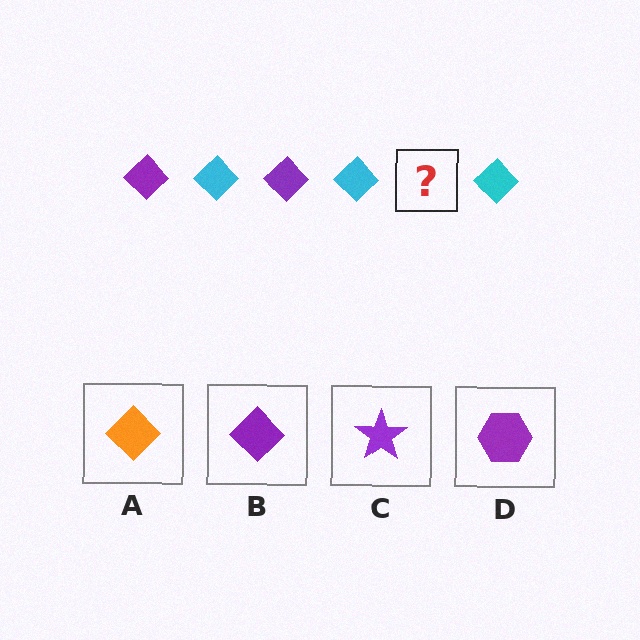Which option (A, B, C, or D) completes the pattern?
B.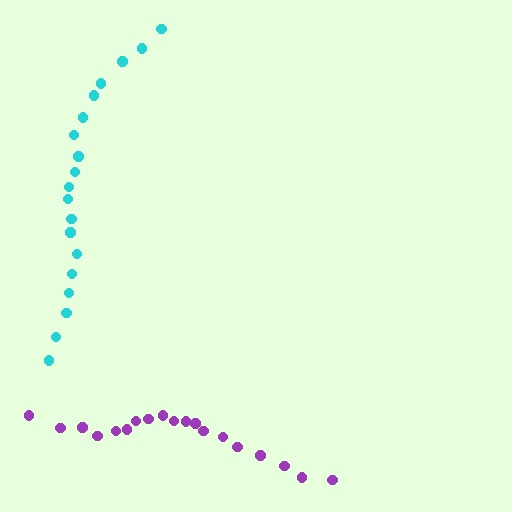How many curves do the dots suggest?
There are 2 distinct paths.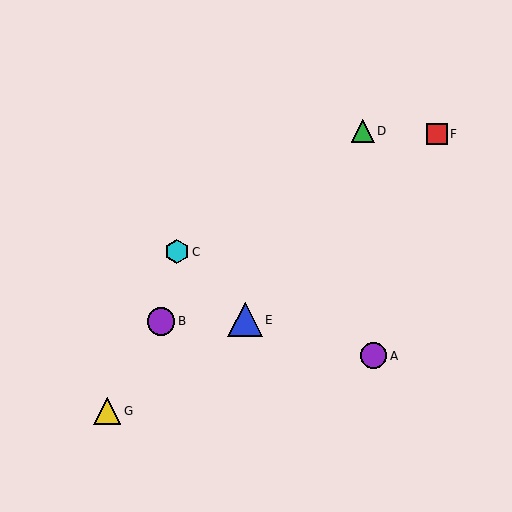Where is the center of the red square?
The center of the red square is at (437, 134).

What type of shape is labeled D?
Shape D is a green triangle.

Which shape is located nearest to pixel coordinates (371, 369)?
The purple circle (labeled A) at (374, 356) is nearest to that location.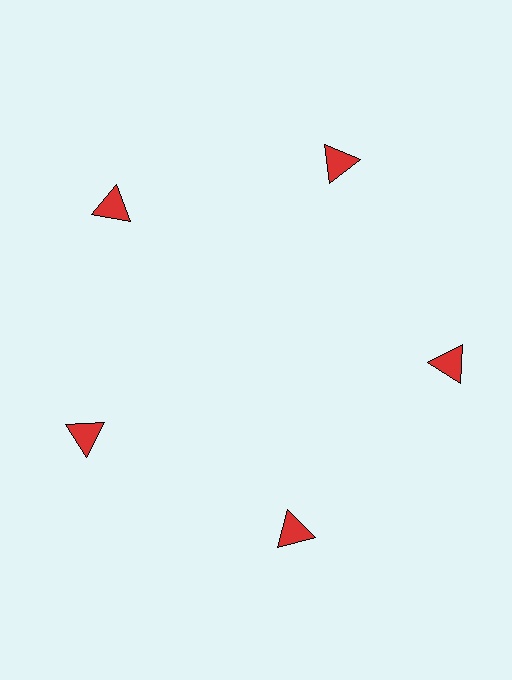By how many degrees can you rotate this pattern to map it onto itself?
The pattern maps onto itself every 72 degrees of rotation.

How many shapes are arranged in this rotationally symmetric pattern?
There are 5 shapes, arranged in 5 groups of 1.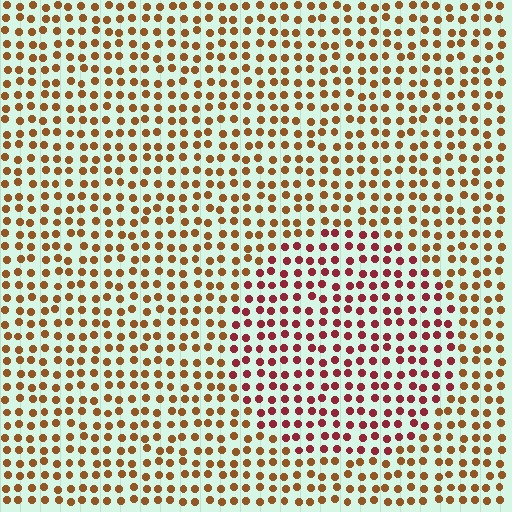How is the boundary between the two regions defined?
The boundary is defined purely by a slight shift in hue (about 37 degrees). Spacing, size, and orientation are identical on both sides.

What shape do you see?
I see a circle.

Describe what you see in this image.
The image is filled with small brown elements in a uniform arrangement. A circle-shaped region is visible where the elements are tinted to a slightly different hue, forming a subtle color boundary.